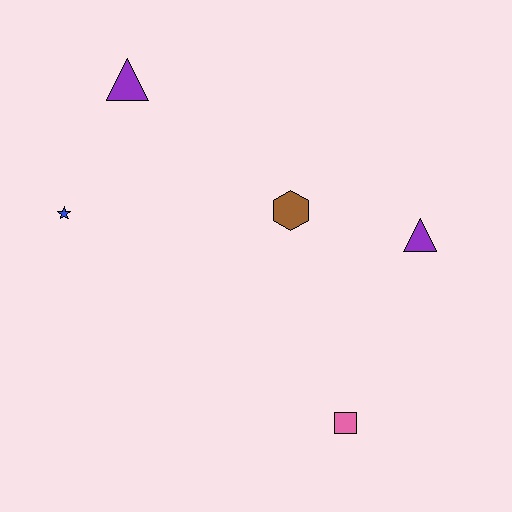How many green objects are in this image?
There are no green objects.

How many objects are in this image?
There are 5 objects.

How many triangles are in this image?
There are 2 triangles.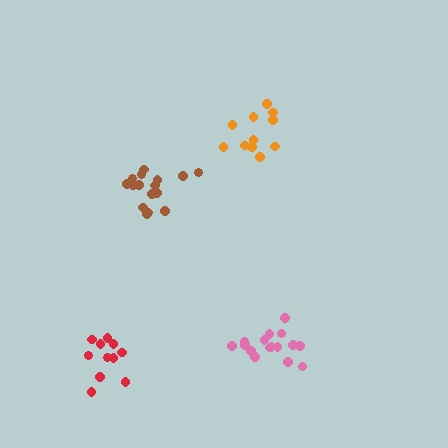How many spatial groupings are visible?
There are 4 spatial groupings.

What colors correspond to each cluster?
The clusters are colored: pink, orange, brown, red.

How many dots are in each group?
Group 1: 16 dots, Group 2: 11 dots, Group 3: 16 dots, Group 4: 11 dots (54 total).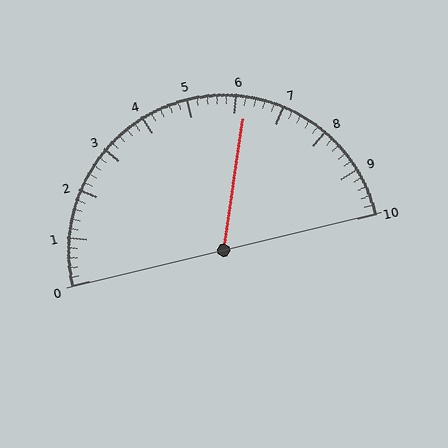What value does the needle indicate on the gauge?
The needle indicates approximately 6.2.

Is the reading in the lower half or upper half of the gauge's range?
The reading is in the upper half of the range (0 to 10).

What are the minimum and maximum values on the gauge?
The gauge ranges from 0 to 10.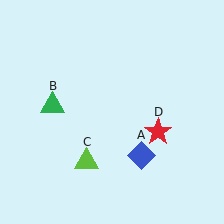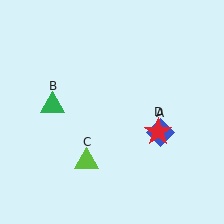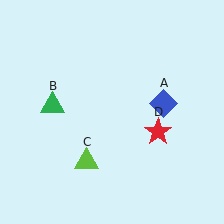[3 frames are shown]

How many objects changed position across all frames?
1 object changed position: blue diamond (object A).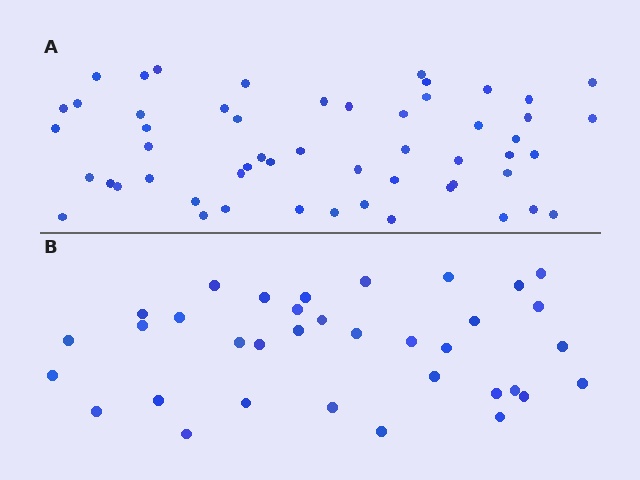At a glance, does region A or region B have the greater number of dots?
Region A (the top region) has more dots.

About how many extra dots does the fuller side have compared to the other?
Region A has approximately 20 more dots than region B.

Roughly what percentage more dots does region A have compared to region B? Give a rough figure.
About 55% more.